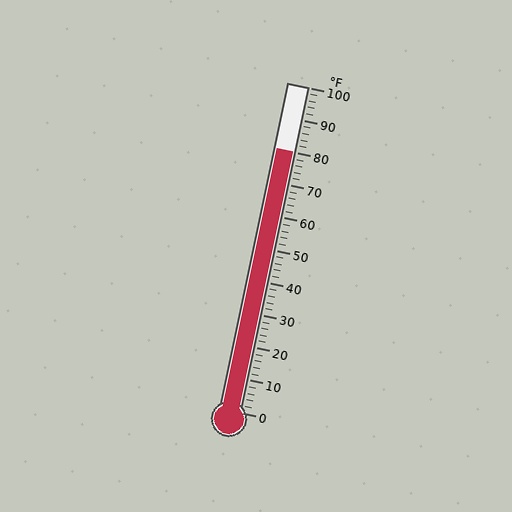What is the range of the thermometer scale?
The thermometer scale ranges from 0°F to 100°F.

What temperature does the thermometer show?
The thermometer shows approximately 80°F.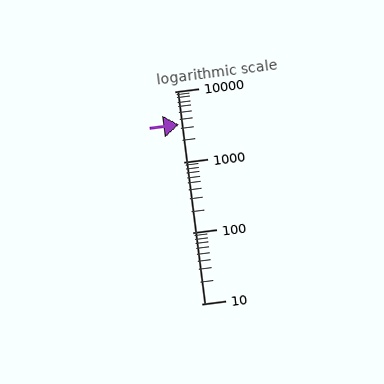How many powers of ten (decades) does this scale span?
The scale spans 3 decades, from 10 to 10000.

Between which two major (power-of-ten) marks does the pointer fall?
The pointer is between 1000 and 10000.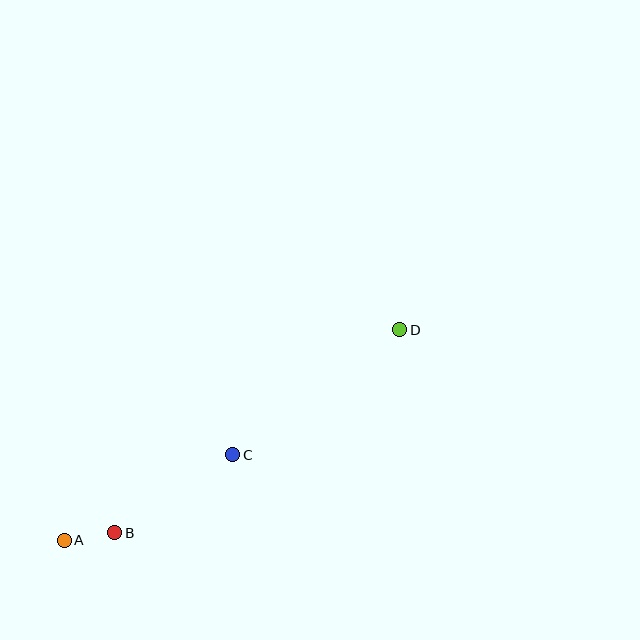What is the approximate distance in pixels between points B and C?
The distance between B and C is approximately 141 pixels.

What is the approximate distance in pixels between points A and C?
The distance between A and C is approximately 189 pixels.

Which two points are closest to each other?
Points A and B are closest to each other.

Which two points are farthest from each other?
Points A and D are farthest from each other.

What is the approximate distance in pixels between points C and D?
The distance between C and D is approximately 208 pixels.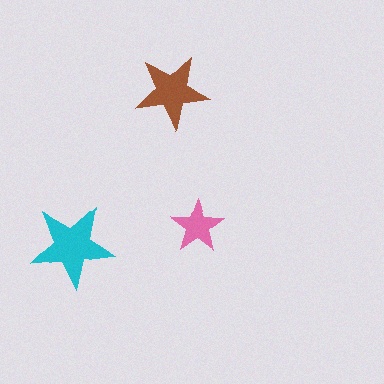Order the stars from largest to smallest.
the cyan one, the brown one, the pink one.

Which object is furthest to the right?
The pink star is rightmost.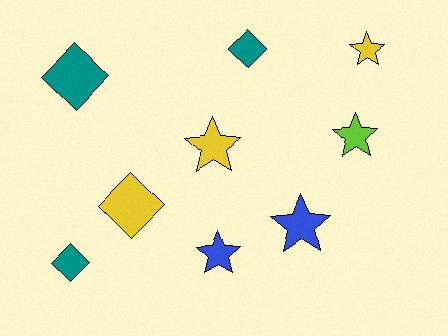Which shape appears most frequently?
Star, with 5 objects.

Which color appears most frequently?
Yellow, with 3 objects.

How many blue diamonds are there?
There are no blue diamonds.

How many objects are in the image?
There are 9 objects.